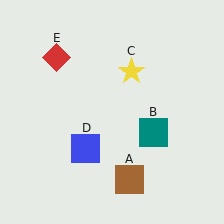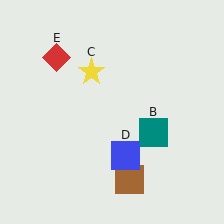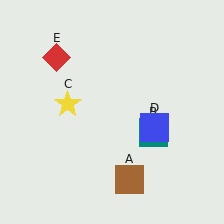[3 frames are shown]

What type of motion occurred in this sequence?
The yellow star (object C), blue square (object D) rotated counterclockwise around the center of the scene.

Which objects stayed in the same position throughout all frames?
Brown square (object A) and teal square (object B) and red diamond (object E) remained stationary.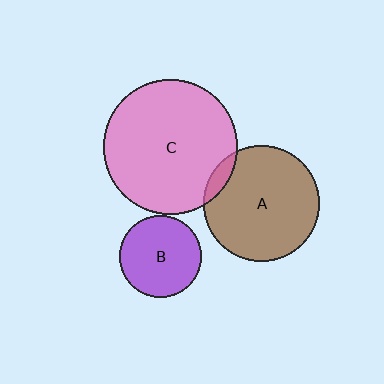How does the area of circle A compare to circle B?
Approximately 2.0 times.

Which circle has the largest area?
Circle C (pink).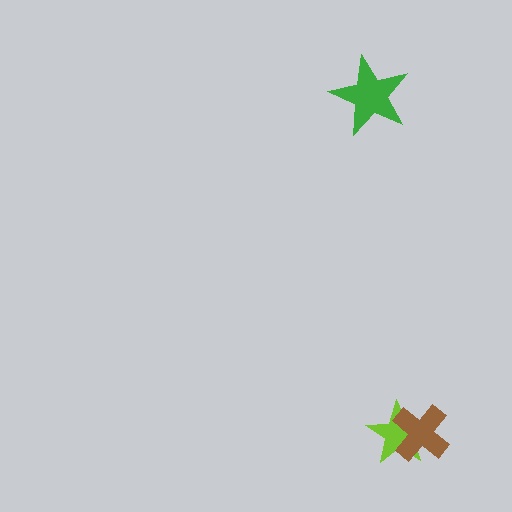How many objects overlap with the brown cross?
1 object overlaps with the brown cross.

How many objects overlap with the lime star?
1 object overlaps with the lime star.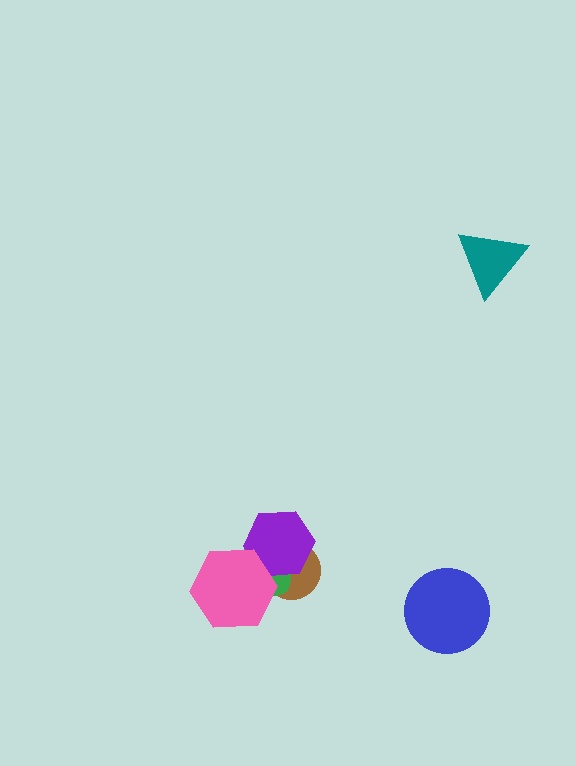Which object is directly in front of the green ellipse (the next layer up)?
The purple hexagon is directly in front of the green ellipse.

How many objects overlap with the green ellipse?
3 objects overlap with the green ellipse.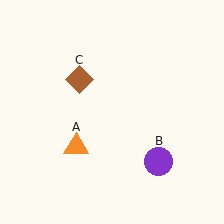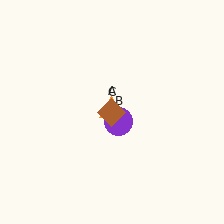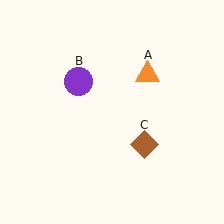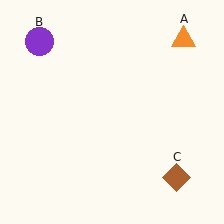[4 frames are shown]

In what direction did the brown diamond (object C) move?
The brown diamond (object C) moved down and to the right.